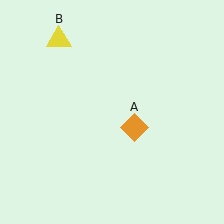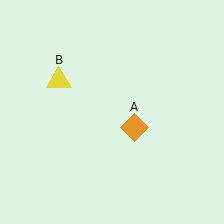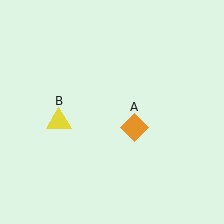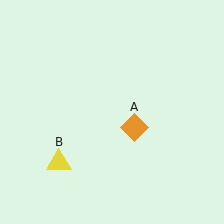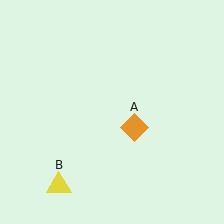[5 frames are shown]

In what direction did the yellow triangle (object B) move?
The yellow triangle (object B) moved down.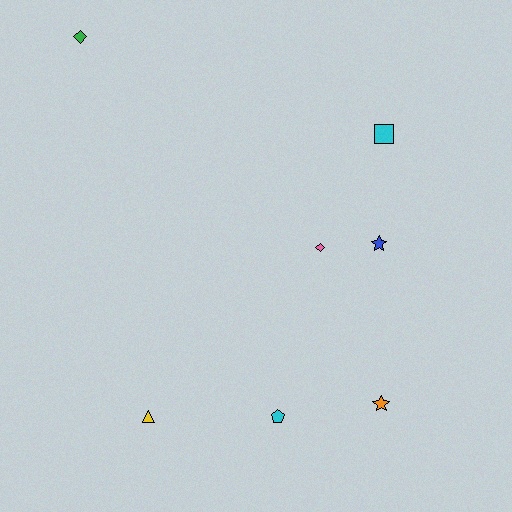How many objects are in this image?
There are 7 objects.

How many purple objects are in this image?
There are no purple objects.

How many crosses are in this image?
There are no crosses.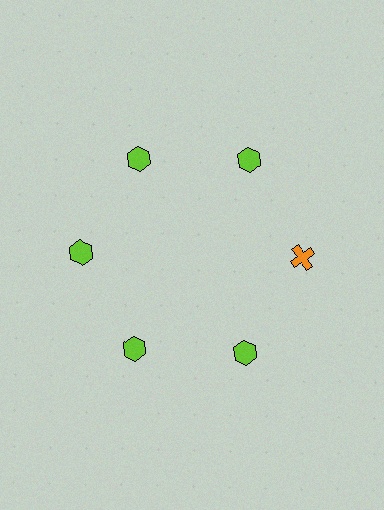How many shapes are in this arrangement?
There are 6 shapes arranged in a ring pattern.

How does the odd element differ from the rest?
It differs in both color (orange instead of lime) and shape (cross instead of hexagon).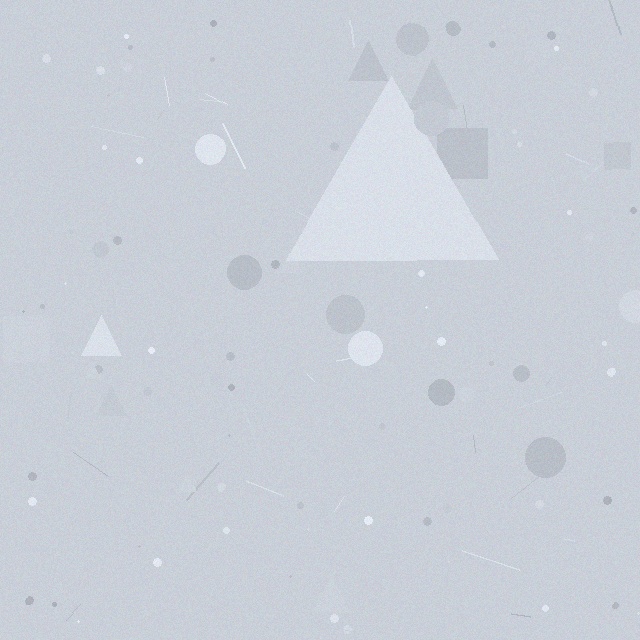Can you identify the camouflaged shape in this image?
The camouflaged shape is a triangle.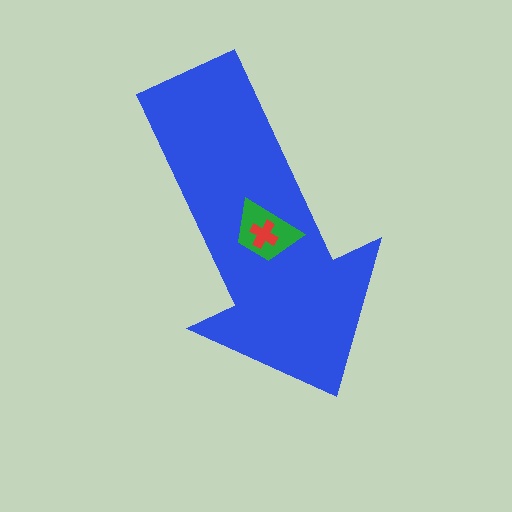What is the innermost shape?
The red cross.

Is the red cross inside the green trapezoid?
Yes.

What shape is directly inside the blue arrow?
The green trapezoid.